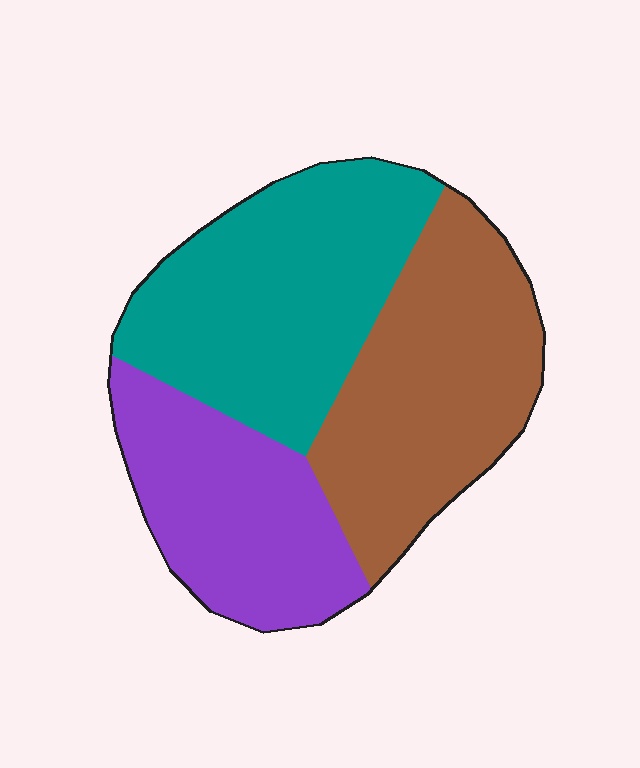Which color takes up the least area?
Purple, at roughly 25%.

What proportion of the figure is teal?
Teal covers 38% of the figure.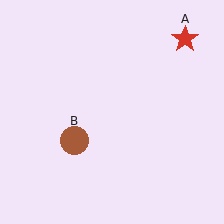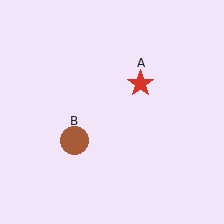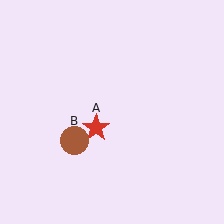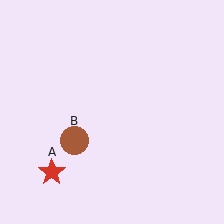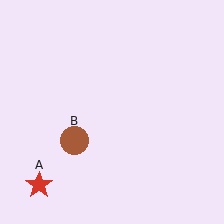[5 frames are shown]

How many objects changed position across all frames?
1 object changed position: red star (object A).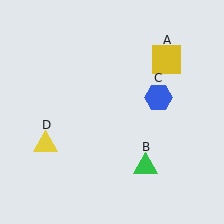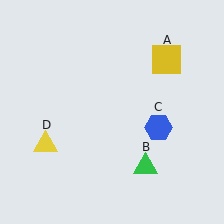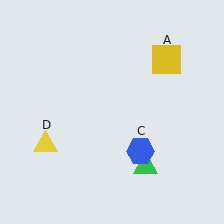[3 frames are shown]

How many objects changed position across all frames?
1 object changed position: blue hexagon (object C).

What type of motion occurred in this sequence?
The blue hexagon (object C) rotated clockwise around the center of the scene.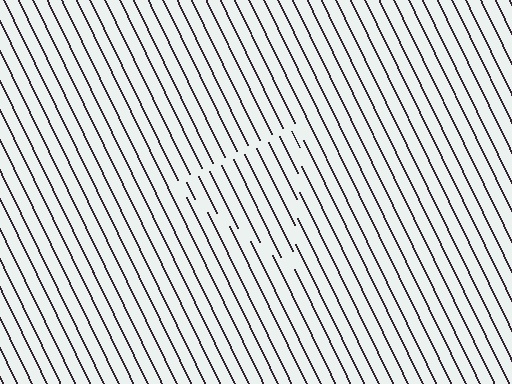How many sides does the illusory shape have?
3 sides — the line-ends trace a triangle.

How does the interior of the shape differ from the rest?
The interior of the shape contains the same grating, shifted by half a period — the contour is defined by the phase discontinuity where line-ends from the inner and outer gratings abut.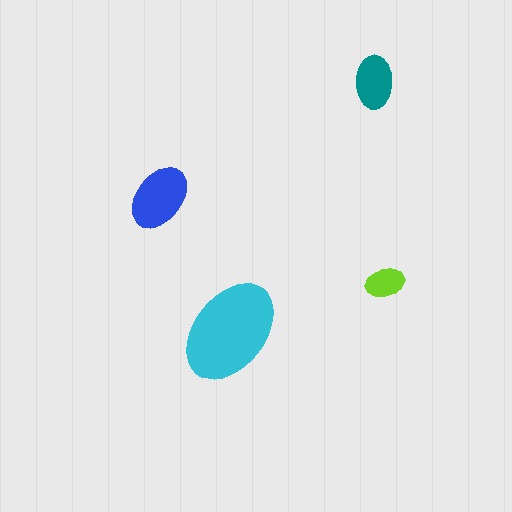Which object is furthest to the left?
The blue ellipse is leftmost.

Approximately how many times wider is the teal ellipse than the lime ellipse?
About 1.5 times wider.